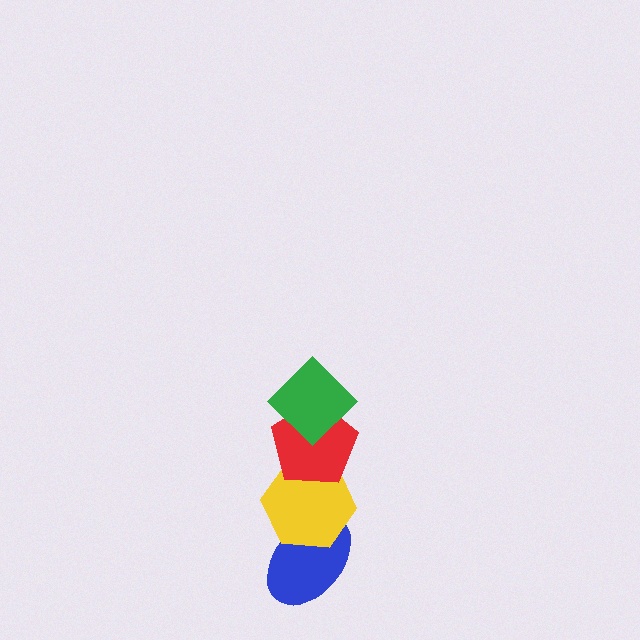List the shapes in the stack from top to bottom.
From top to bottom: the green diamond, the red pentagon, the yellow hexagon, the blue ellipse.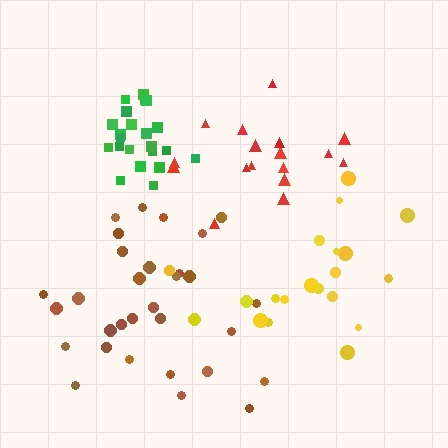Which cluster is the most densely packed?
Green.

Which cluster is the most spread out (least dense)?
Red.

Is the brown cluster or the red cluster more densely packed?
Brown.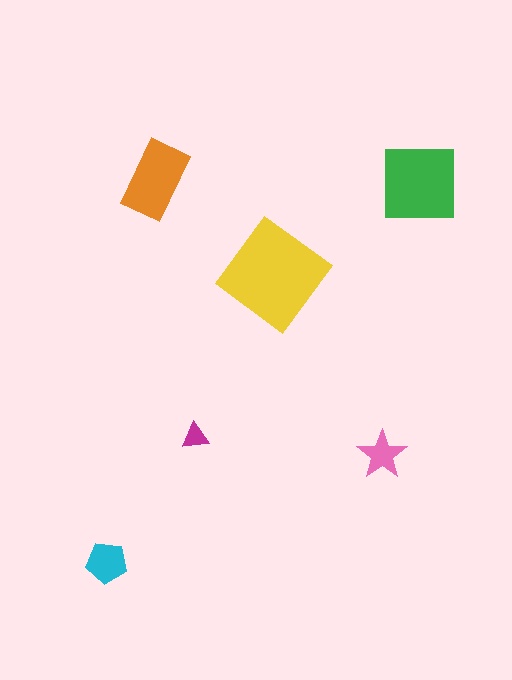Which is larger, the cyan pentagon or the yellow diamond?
The yellow diamond.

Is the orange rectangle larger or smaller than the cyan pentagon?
Larger.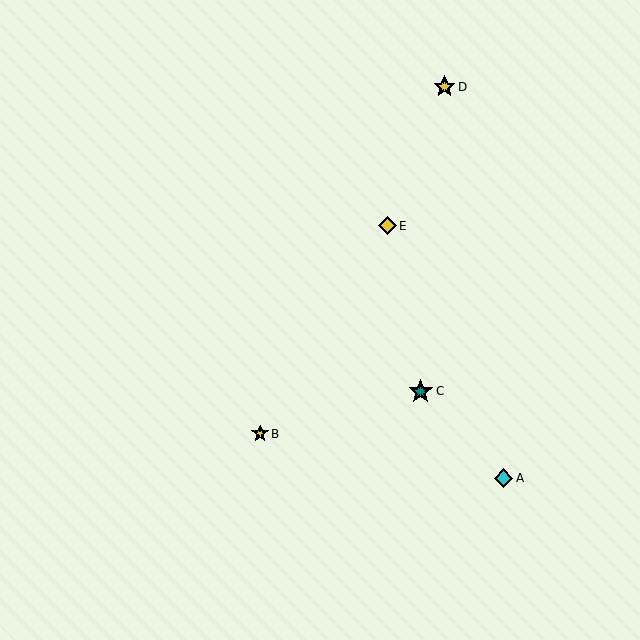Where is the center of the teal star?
The center of the teal star is at (421, 391).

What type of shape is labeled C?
Shape C is a teal star.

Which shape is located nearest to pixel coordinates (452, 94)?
The yellow star (labeled D) at (445, 87) is nearest to that location.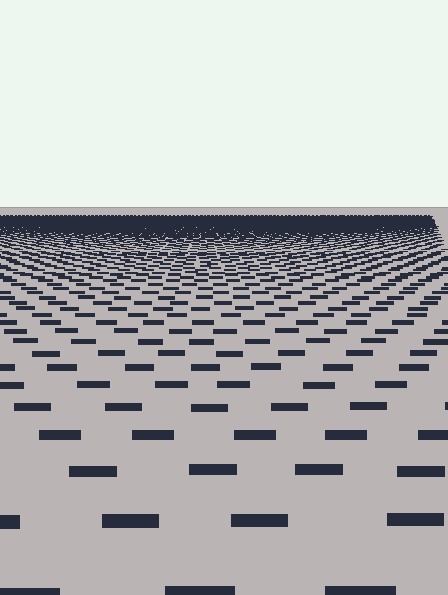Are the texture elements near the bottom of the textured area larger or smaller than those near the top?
Larger. Near the bottom, elements are closer to the viewer and appear at a bigger on-screen size.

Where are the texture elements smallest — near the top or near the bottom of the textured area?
Near the top.